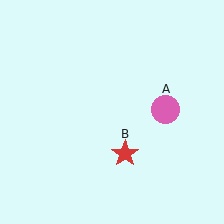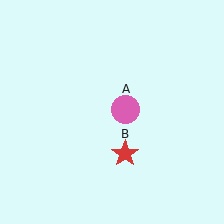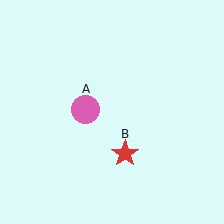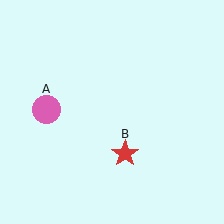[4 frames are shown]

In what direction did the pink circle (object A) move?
The pink circle (object A) moved left.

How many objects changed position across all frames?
1 object changed position: pink circle (object A).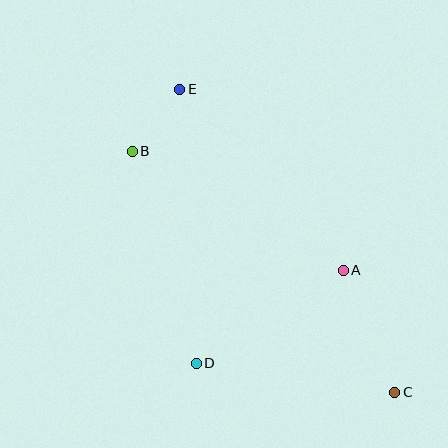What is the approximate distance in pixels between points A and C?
The distance between A and C is approximately 132 pixels.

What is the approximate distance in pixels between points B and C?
The distance between B and C is approximately 356 pixels.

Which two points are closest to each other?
Points B and E are closest to each other.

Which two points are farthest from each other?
Points C and E are farthest from each other.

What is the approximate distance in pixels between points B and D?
The distance between B and D is approximately 221 pixels.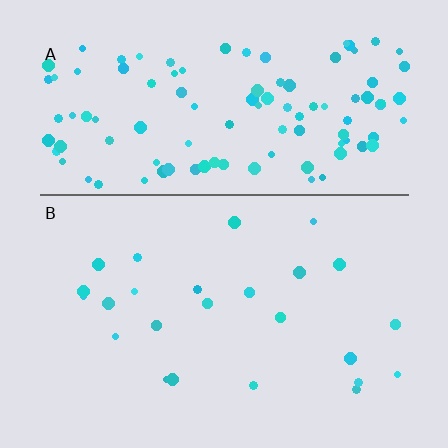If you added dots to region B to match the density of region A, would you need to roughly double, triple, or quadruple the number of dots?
Approximately quadruple.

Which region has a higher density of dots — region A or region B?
A (the top).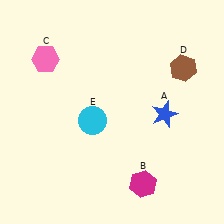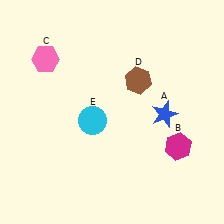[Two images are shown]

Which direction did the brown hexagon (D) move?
The brown hexagon (D) moved left.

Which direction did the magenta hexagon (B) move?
The magenta hexagon (B) moved up.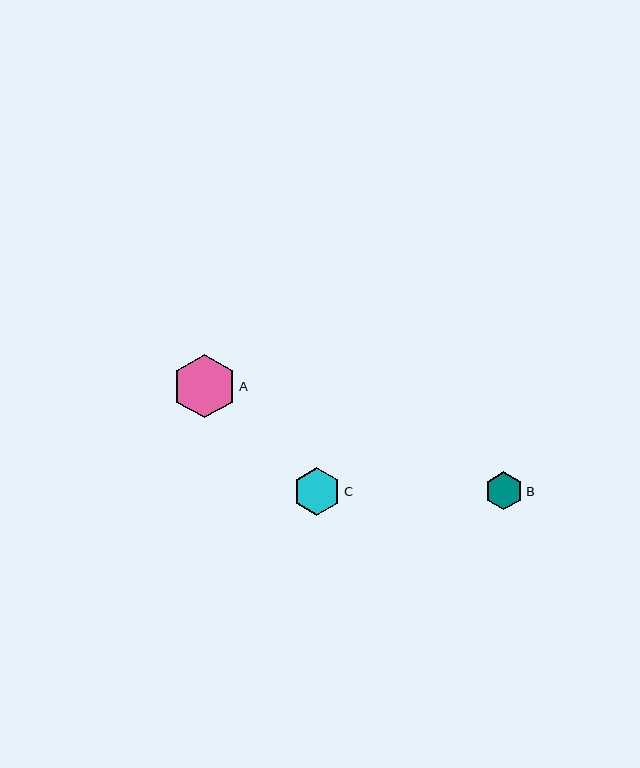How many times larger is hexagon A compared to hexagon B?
Hexagon A is approximately 1.7 times the size of hexagon B.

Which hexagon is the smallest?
Hexagon B is the smallest with a size of approximately 38 pixels.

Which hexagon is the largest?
Hexagon A is the largest with a size of approximately 64 pixels.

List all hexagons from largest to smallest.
From largest to smallest: A, C, B.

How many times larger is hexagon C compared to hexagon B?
Hexagon C is approximately 1.3 times the size of hexagon B.